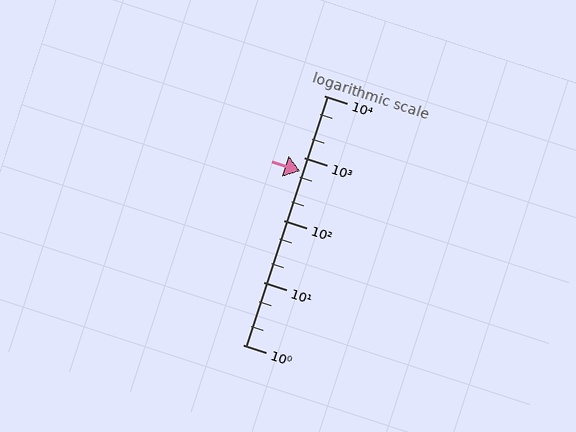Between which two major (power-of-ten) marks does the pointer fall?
The pointer is between 100 and 1000.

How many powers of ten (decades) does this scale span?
The scale spans 4 decades, from 1 to 10000.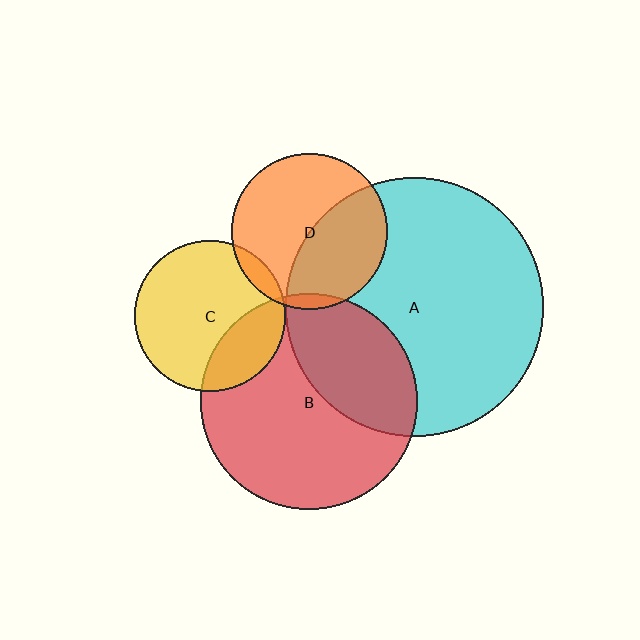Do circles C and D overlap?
Yes.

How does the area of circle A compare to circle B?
Approximately 1.4 times.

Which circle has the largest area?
Circle A (cyan).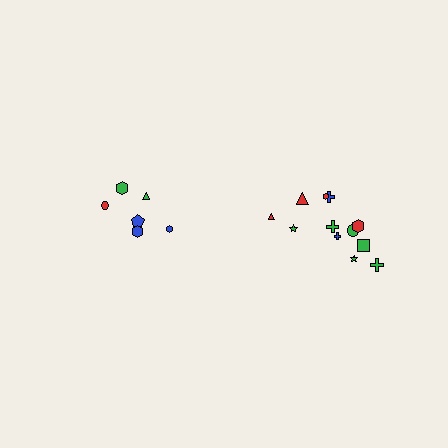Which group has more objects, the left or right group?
The right group.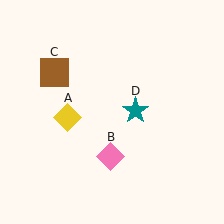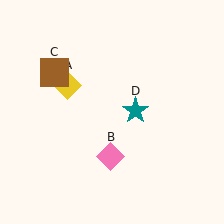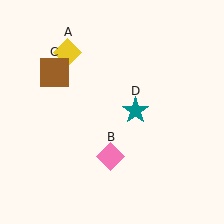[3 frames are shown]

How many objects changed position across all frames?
1 object changed position: yellow diamond (object A).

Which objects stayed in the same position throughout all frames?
Pink diamond (object B) and brown square (object C) and teal star (object D) remained stationary.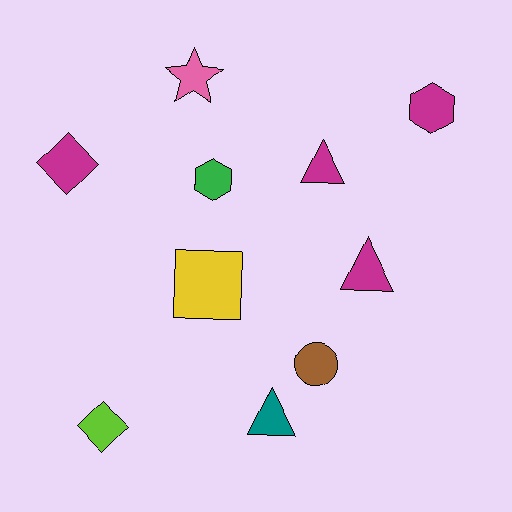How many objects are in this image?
There are 10 objects.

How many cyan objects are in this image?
There are no cyan objects.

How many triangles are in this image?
There are 3 triangles.